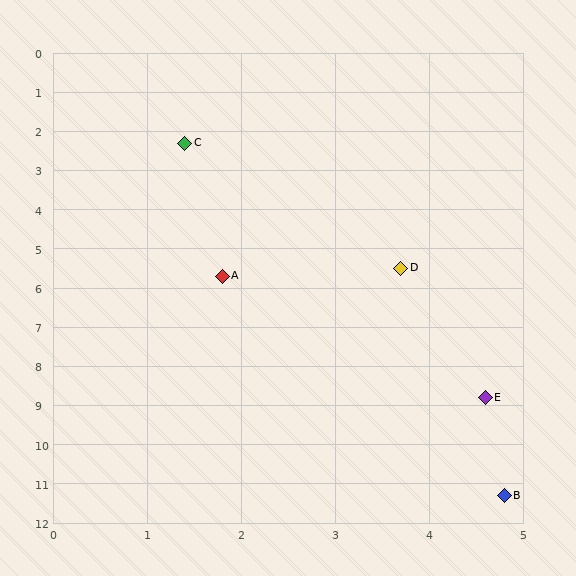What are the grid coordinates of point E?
Point E is at approximately (4.6, 8.8).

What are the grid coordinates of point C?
Point C is at approximately (1.4, 2.3).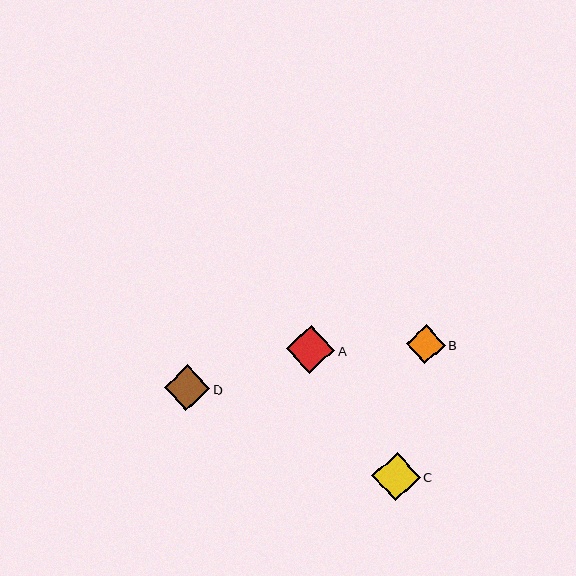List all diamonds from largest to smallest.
From largest to smallest: C, A, D, B.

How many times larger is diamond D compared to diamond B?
Diamond D is approximately 1.2 times the size of diamond B.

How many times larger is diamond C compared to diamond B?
Diamond C is approximately 1.2 times the size of diamond B.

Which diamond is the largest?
Diamond C is the largest with a size of approximately 49 pixels.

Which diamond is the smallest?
Diamond B is the smallest with a size of approximately 39 pixels.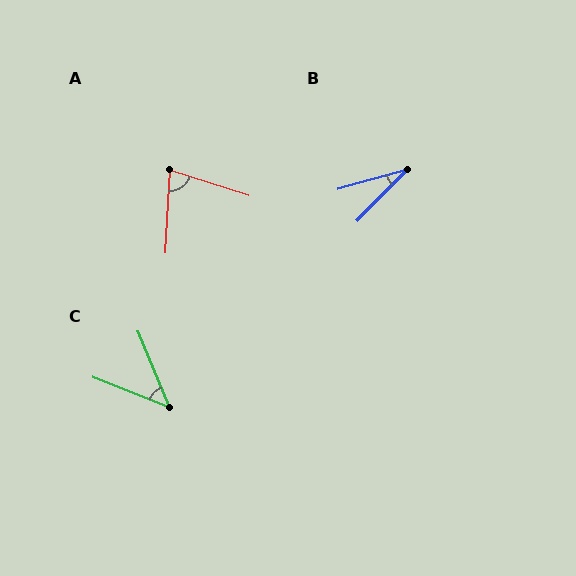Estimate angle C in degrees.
Approximately 46 degrees.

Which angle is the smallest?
B, at approximately 29 degrees.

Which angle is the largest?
A, at approximately 76 degrees.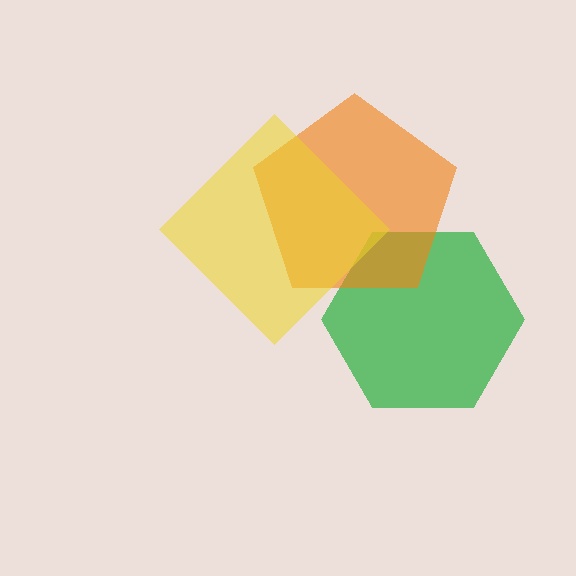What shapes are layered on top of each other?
The layered shapes are: a green hexagon, an orange pentagon, a yellow diamond.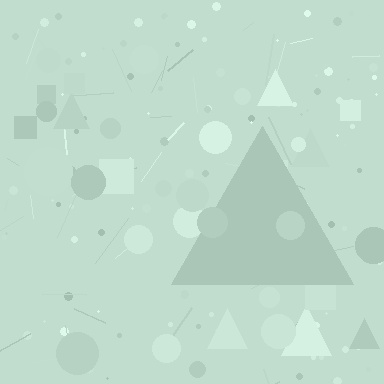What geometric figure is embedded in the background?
A triangle is embedded in the background.